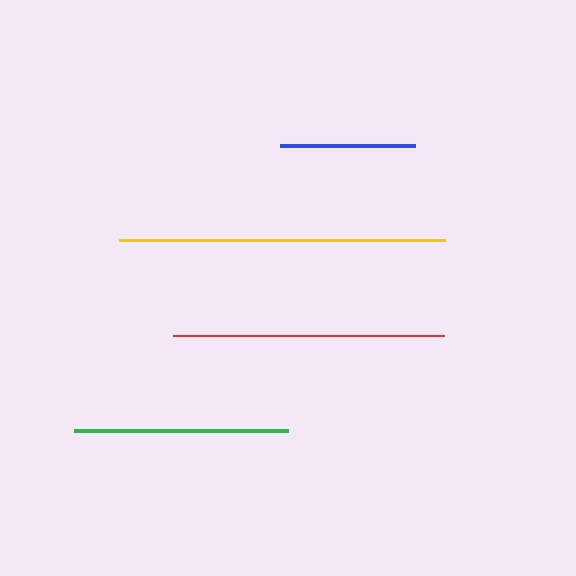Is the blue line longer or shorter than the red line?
The red line is longer than the blue line.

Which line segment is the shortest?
The blue line is the shortest at approximately 135 pixels.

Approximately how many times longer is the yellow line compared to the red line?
The yellow line is approximately 1.2 times the length of the red line.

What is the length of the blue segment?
The blue segment is approximately 135 pixels long.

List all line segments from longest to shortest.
From longest to shortest: yellow, red, green, blue.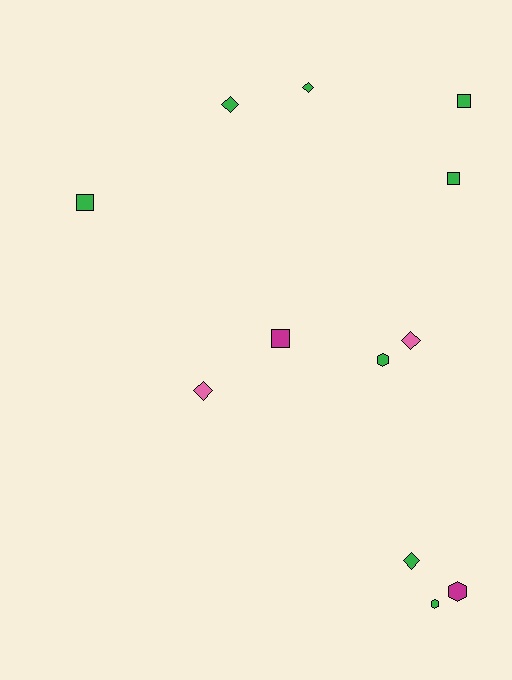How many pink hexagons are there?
There are no pink hexagons.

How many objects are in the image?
There are 12 objects.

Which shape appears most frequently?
Diamond, with 5 objects.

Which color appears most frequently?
Green, with 8 objects.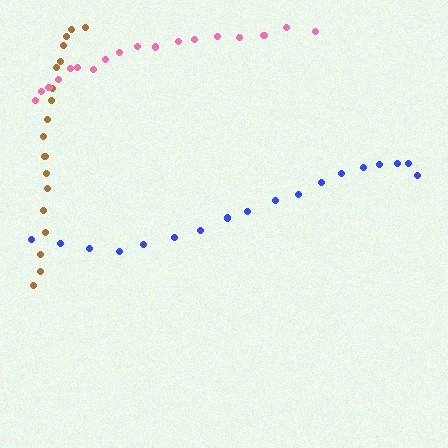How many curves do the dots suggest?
There are 3 distinct paths.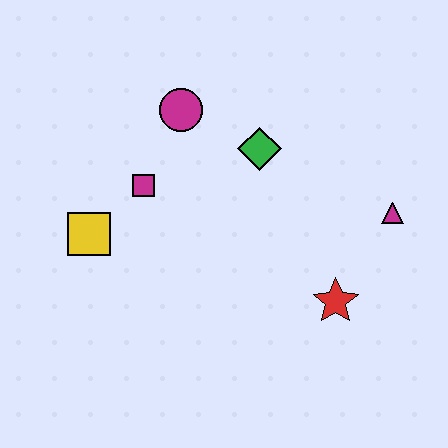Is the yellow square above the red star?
Yes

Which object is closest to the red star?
The magenta triangle is closest to the red star.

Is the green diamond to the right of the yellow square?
Yes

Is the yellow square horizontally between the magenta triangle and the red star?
No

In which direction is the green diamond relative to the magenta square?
The green diamond is to the right of the magenta square.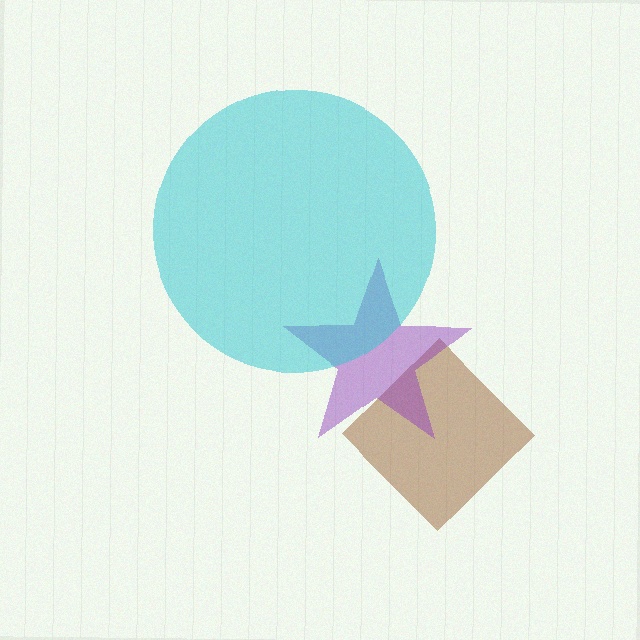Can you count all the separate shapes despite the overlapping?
Yes, there are 3 separate shapes.